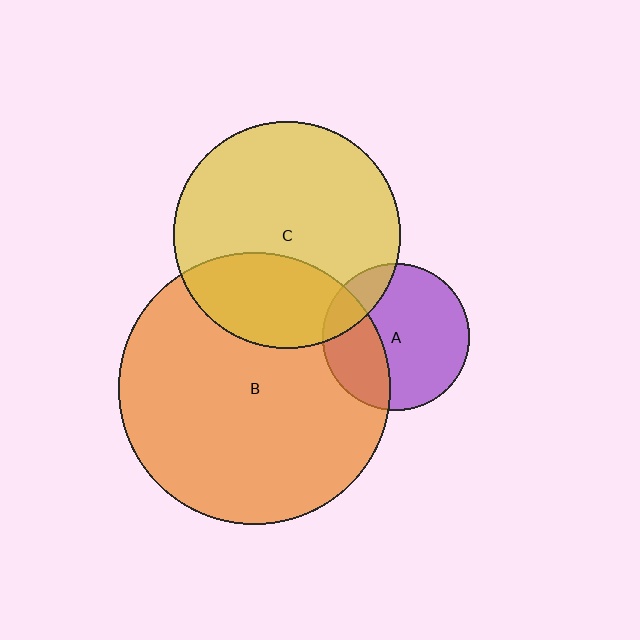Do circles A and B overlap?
Yes.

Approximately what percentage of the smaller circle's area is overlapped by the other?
Approximately 30%.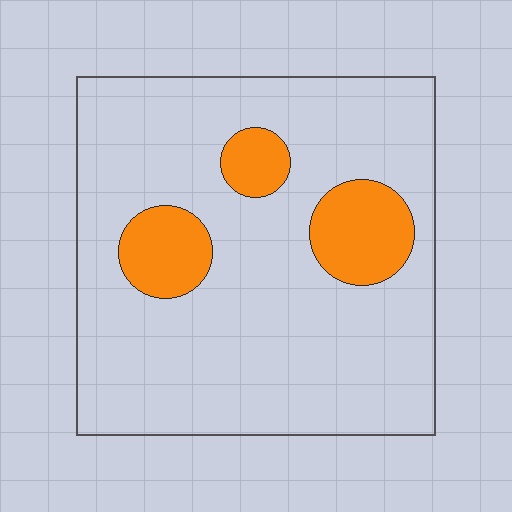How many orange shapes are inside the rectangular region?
3.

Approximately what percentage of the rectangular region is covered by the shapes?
Approximately 15%.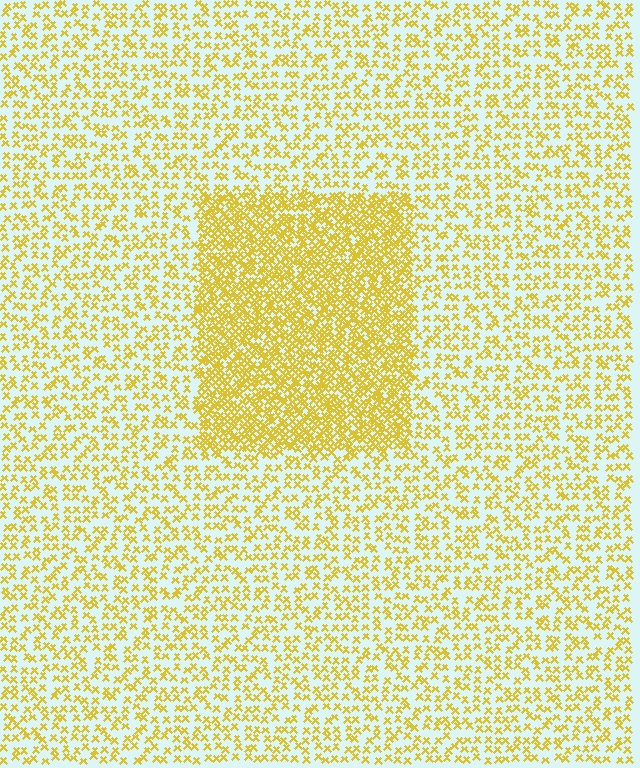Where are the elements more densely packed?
The elements are more densely packed inside the rectangle boundary.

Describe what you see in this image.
The image contains small yellow elements arranged at two different densities. A rectangle-shaped region is visible where the elements are more densely packed than the surrounding area.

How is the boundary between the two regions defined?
The boundary is defined by a change in element density (approximately 2.4x ratio). All elements are the same color, size, and shape.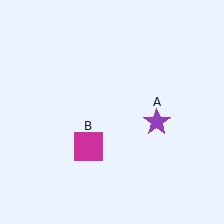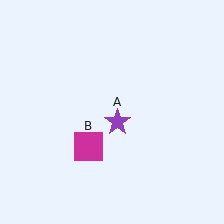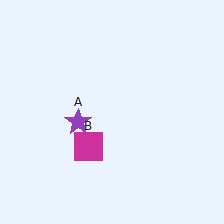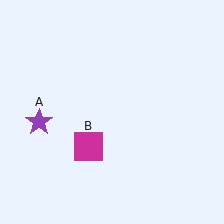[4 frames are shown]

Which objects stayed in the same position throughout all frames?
Magenta square (object B) remained stationary.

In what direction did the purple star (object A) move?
The purple star (object A) moved left.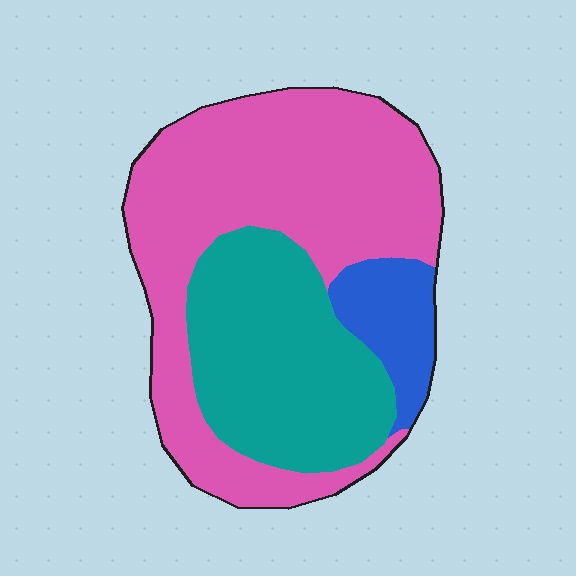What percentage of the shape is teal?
Teal takes up about one third (1/3) of the shape.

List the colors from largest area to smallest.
From largest to smallest: pink, teal, blue.